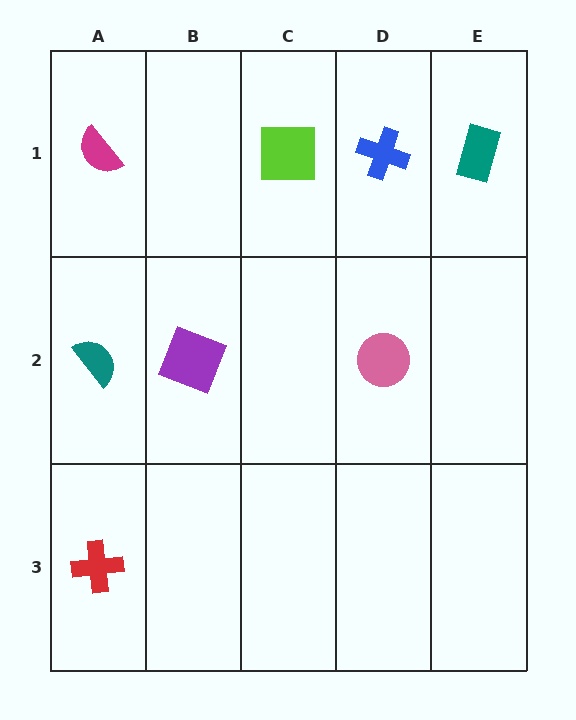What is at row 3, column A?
A red cross.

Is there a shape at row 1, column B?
No, that cell is empty.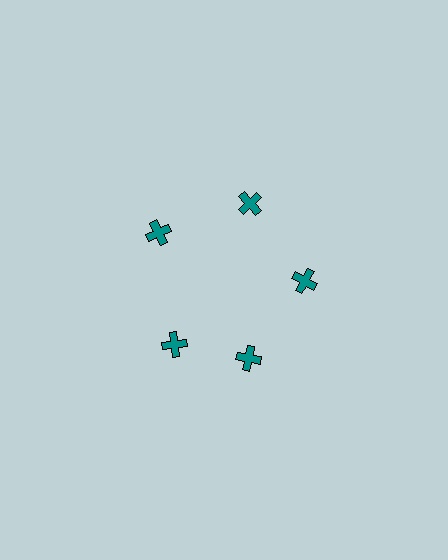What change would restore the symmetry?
The symmetry would be restored by rotating it back into even spacing with its neighbors so that all 5 crosses sit at equal angles and equal distance from the center.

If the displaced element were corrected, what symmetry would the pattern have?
It would have 5-fold rotational symmetry — the pattern would map onto itself every 72 degrees.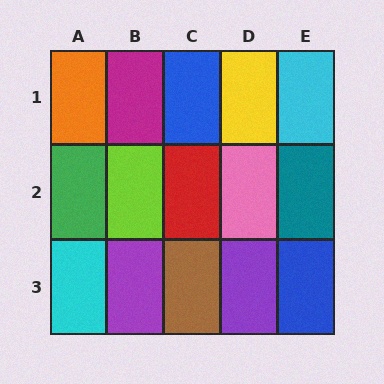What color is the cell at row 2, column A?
Green.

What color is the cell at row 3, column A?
Cyan.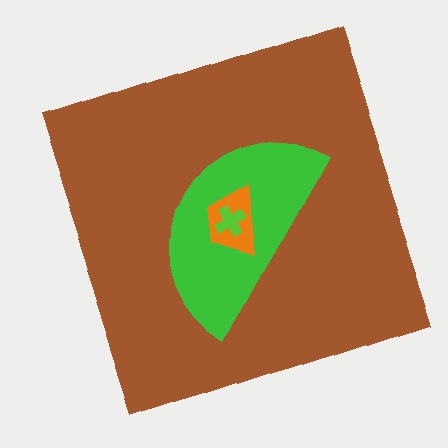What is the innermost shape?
The lime cross.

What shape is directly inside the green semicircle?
The orange trapezoid.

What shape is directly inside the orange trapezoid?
The lime cross.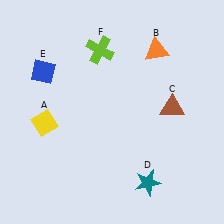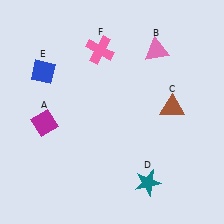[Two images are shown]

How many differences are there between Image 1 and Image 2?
There are 3 differences between the two images.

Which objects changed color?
A changed from yellow to magenta. B changed from orange to pink. F changed from lime to pink.